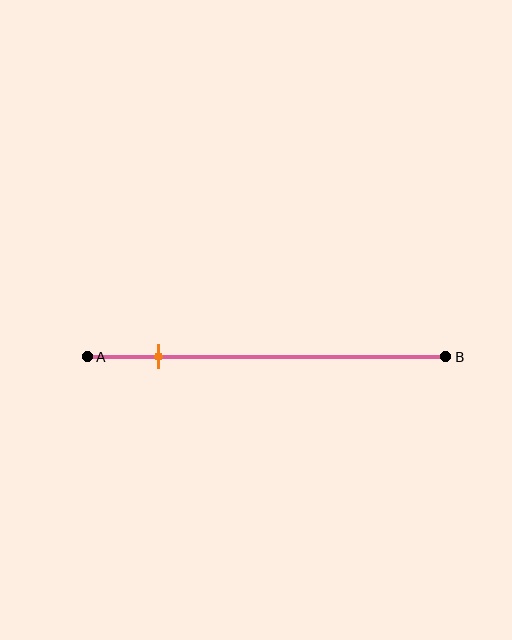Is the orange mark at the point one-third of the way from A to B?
No, the mark is at about 20% from A, not at the 33% one-third point.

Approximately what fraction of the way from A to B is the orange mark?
The orange mark is approximately 20% of the way from A to B.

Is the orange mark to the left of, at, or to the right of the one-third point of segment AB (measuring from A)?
The orange mark is to the left of the one-third point of segment AB.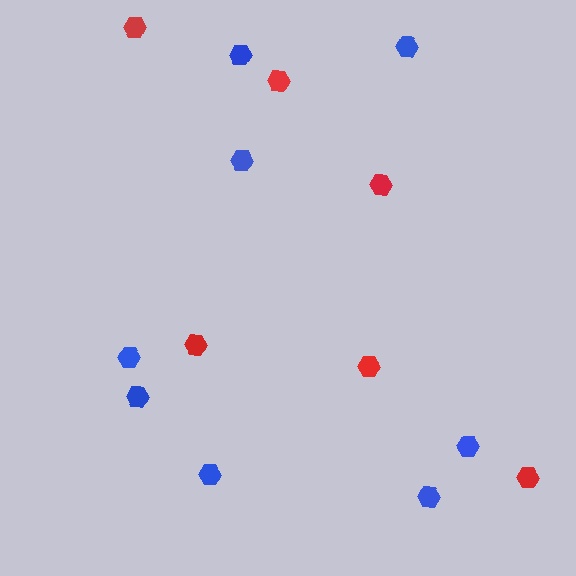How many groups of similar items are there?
There are 2 groups: one group of red hexagons (6) and one group of blue hexagons (8).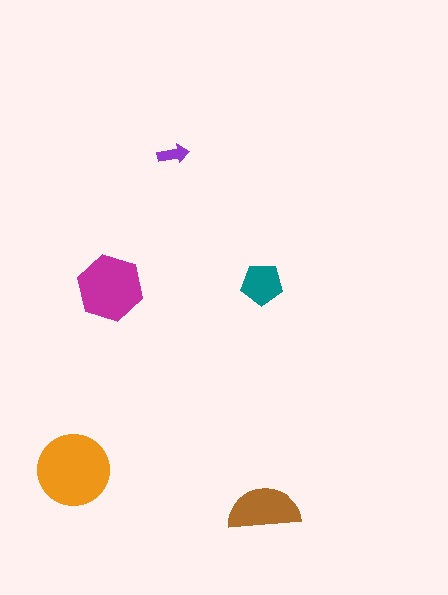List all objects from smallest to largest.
The purple arrow, the teal pentagon, the brown semicircle, the magenta hexagon, the orange circle.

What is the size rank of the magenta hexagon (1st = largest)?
2nd.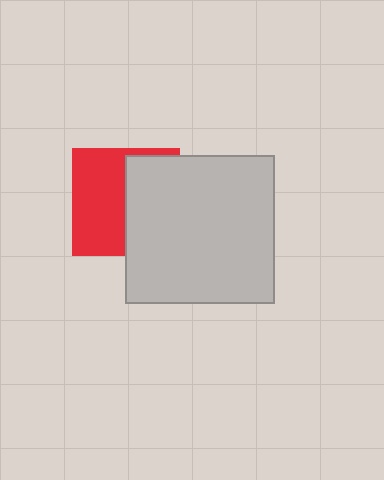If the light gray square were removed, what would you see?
You would see the complete red square.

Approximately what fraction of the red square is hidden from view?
Roughly 46% of the red square is hidden behind the light gray square.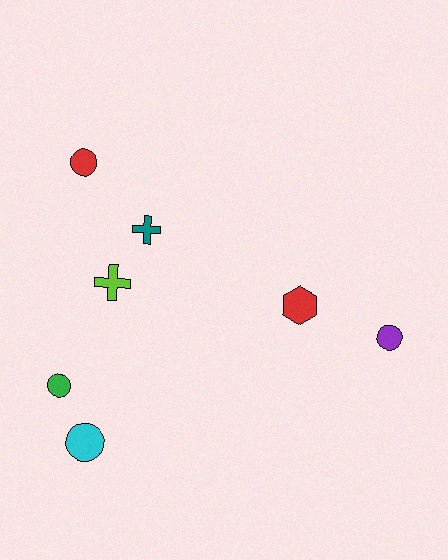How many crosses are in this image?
There are 2 crosses.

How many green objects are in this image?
There is 1 green object.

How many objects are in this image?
There are 7 objects.